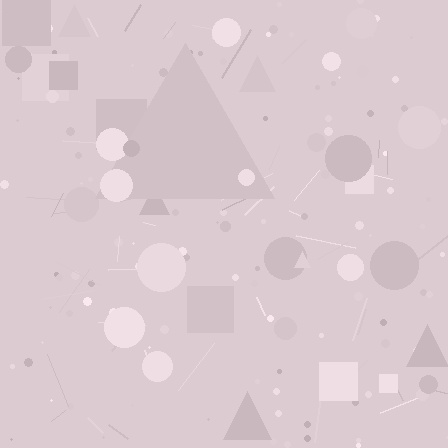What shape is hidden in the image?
A triangle is hidden in the image.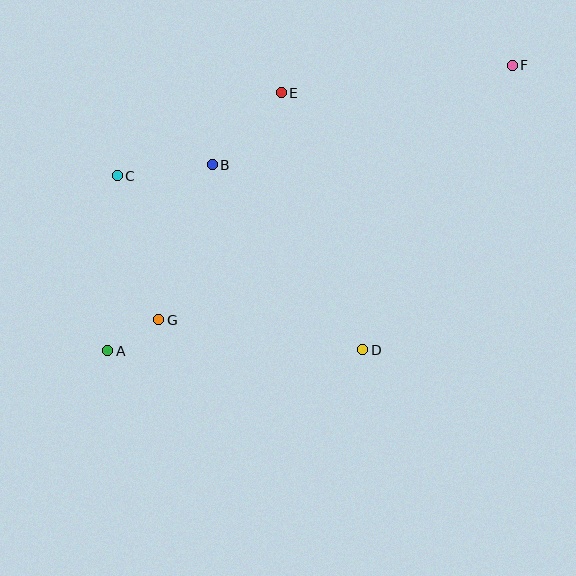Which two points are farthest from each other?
Points A and F are farthest from each other.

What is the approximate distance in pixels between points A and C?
The distance between A and C is approximately 175 pixels.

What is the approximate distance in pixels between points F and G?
The distance between F and G is approximately 436 pixels.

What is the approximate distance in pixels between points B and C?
The distance between B and C is approximately 96 pixels.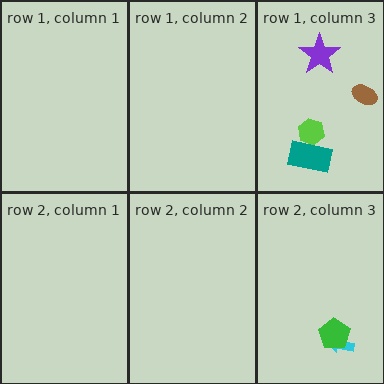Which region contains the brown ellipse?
The row 1, column 3 region.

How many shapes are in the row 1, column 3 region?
4.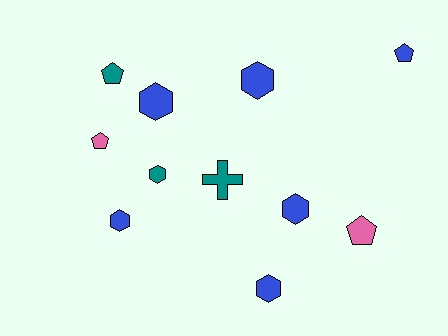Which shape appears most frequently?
Hexagon, with 6 objects.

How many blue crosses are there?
There are no blue crosses.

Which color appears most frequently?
Blue, with 6 objects.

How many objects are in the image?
There are 11 objects.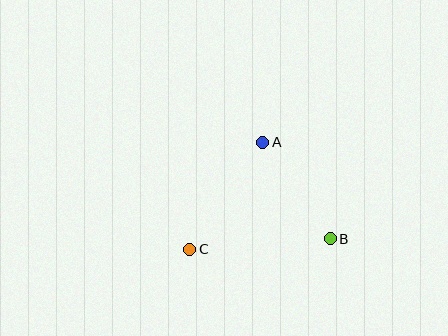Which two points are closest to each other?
Points A and B are closest to each other.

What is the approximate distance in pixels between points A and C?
The distance between A and C is approximately 129 pixels.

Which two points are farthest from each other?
Points B and C are farthest from each other.